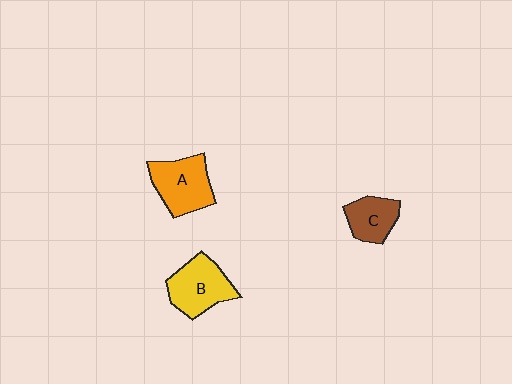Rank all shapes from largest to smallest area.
From largest to smallest: A (orange), B (yellow), C (brown).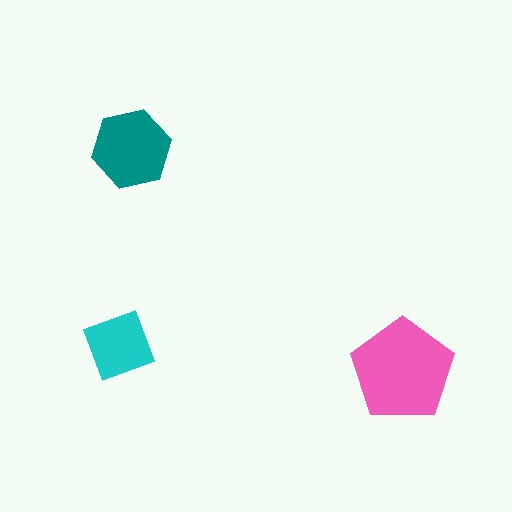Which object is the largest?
The pink pentagon.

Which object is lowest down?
The pink pentagon is bottommost.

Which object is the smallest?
The cyan diamond.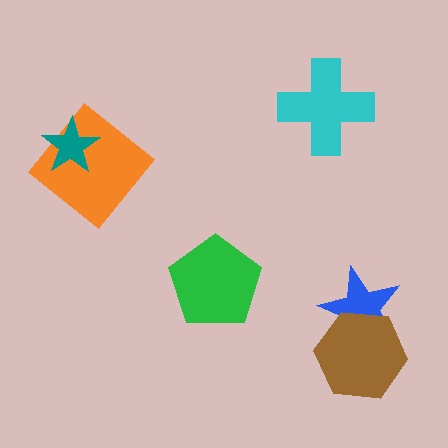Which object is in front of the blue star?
The brown hexagon is in front of the blue star.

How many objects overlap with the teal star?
1 object overlaps with the teal star.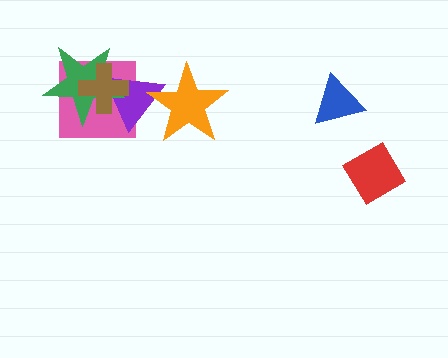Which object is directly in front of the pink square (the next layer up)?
The purple triangle is directly in front of the pink square.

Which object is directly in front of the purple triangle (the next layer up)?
The green star is directly in front of the purple triangle.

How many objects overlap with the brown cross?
3 objects overlap with the brown cross.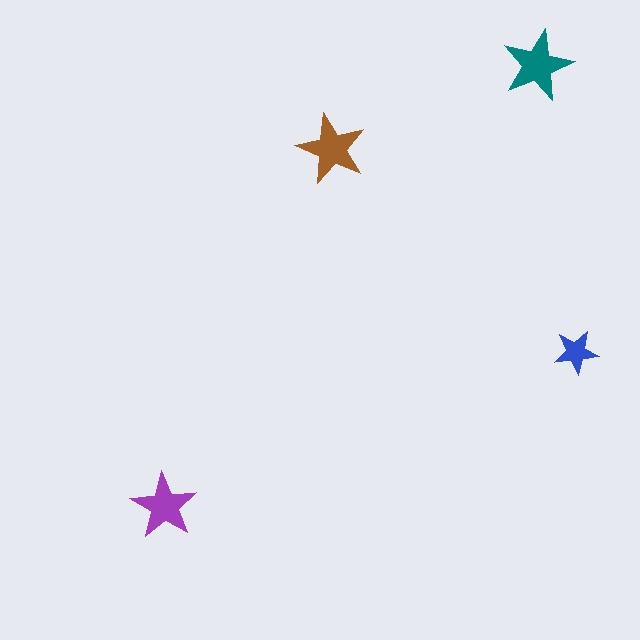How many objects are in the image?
There are 4 objects in the image.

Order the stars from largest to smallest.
the teal one, the brown one, the purple one, the blue one.